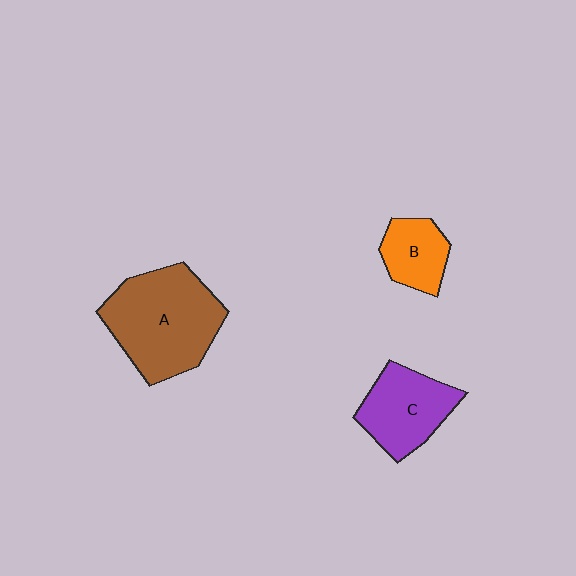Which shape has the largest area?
Shape A (brown).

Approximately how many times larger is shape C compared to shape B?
Approximately 1.5 times.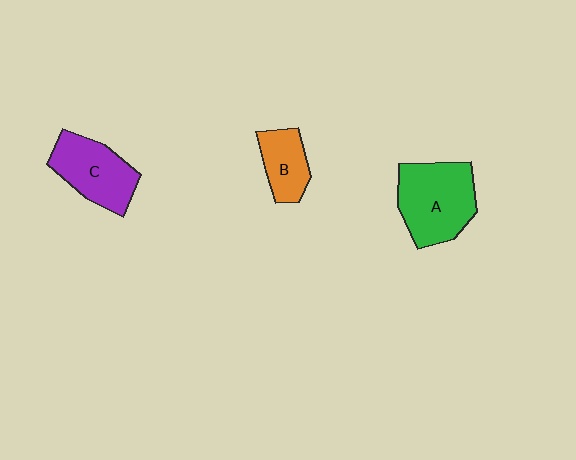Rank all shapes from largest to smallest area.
From largest to smallest: A (green), C (purple), B (orange).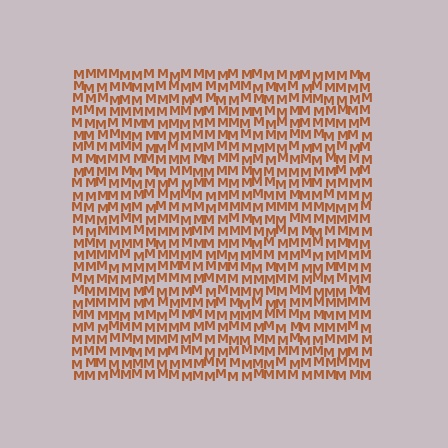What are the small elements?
The small elements are letter M's.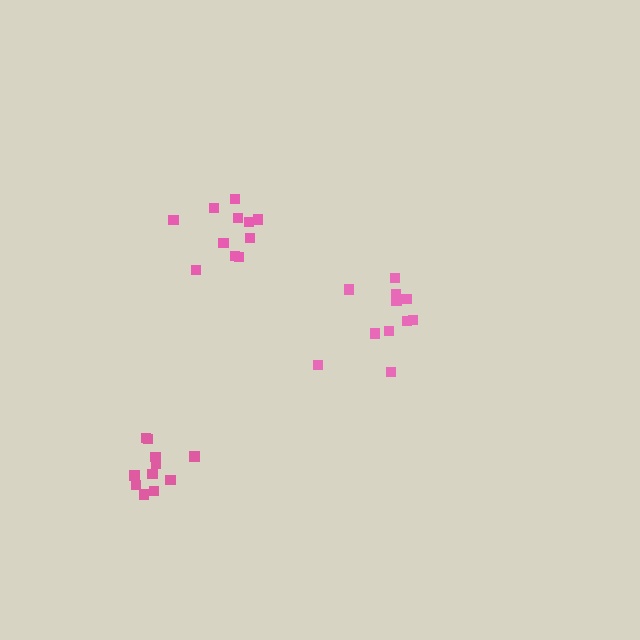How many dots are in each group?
Group 1: 11 dots, Group 2: 11 dots, Group 3: 11 dots (33 total).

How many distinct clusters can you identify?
There are 3 distinct clusters.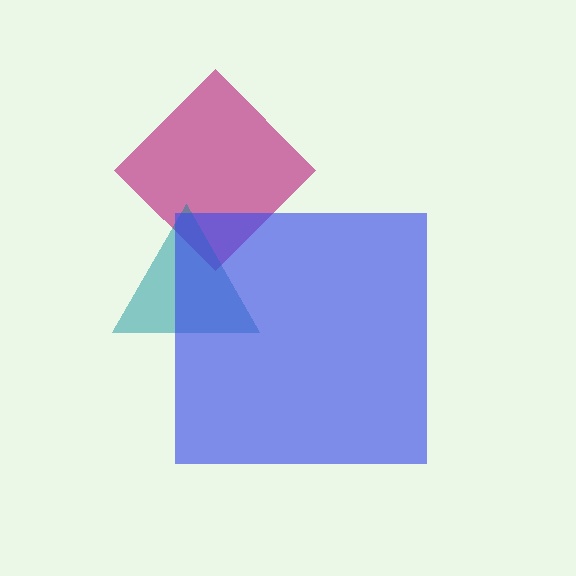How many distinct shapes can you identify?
There are 3 distinct shapes: a magenta diamond, a teal triangle, a blue square.